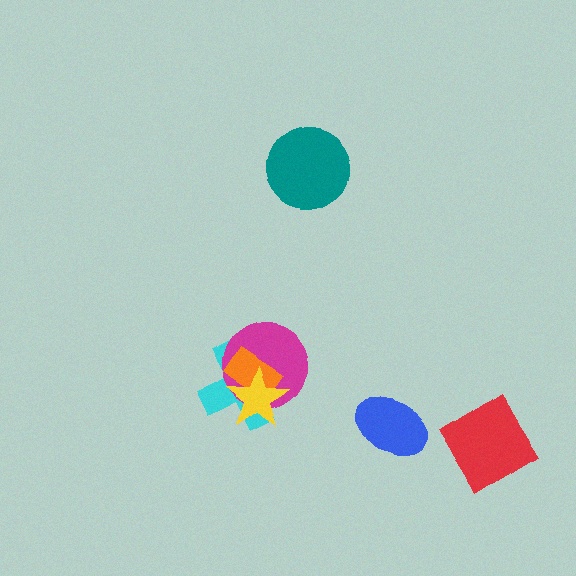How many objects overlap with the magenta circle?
3 objects overlap with the magenta circle.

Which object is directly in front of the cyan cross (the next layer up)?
The magenta circle is directly in front of the cyan cross.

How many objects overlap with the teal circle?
0 objects overlap with the teal circle.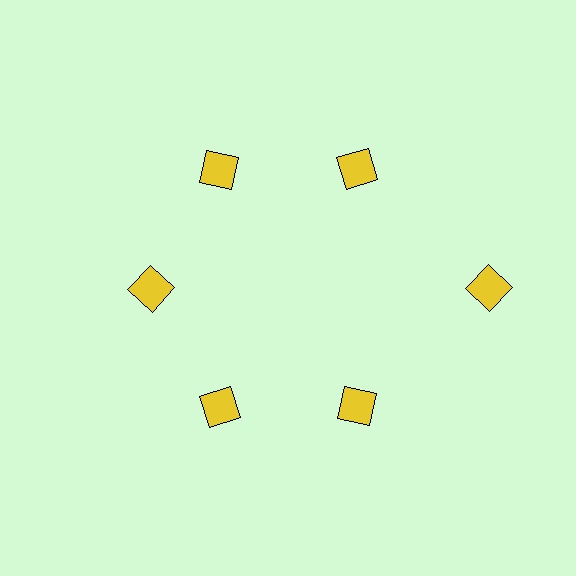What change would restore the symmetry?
The symmetry would be restored by moving it inward, back onto the ring so that all 6 diamonds sit at equal angles and equal distance from the center.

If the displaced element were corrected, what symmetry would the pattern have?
It would have 6-fold rotational symmetry — the pattern would map onto itself every 60 degrees.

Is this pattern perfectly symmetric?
No. The 6 yellow diamonds are arranged in a ring, but one element near the 3 o'clock position is pushed outward from the center, breaking the 6-fold rotational symmetry.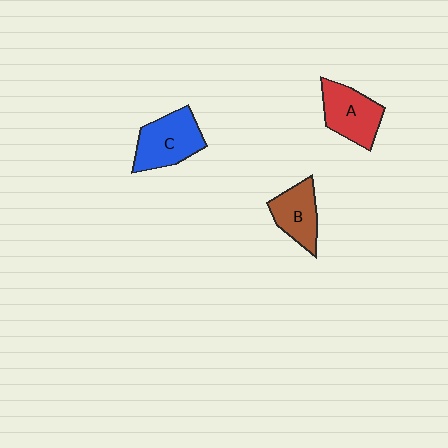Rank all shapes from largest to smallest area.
From largest to smallest: C (blue), A (red), B (brown).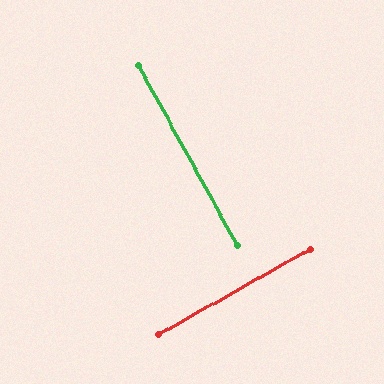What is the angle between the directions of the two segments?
Approximately 89 degrees.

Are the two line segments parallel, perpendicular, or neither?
Perpendicular — they meet at approximately 89°.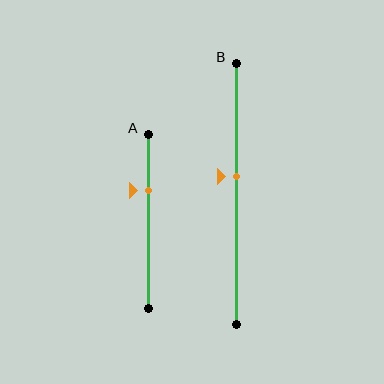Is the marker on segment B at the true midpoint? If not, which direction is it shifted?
No, the marker on segment B is shifted upward by about 7% of the segment length.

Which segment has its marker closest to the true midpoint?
Segment B has its marker closest to the true midpoint.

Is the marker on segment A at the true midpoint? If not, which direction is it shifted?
No, the marker on segment A is shifted upward by about 18% of the segment length.